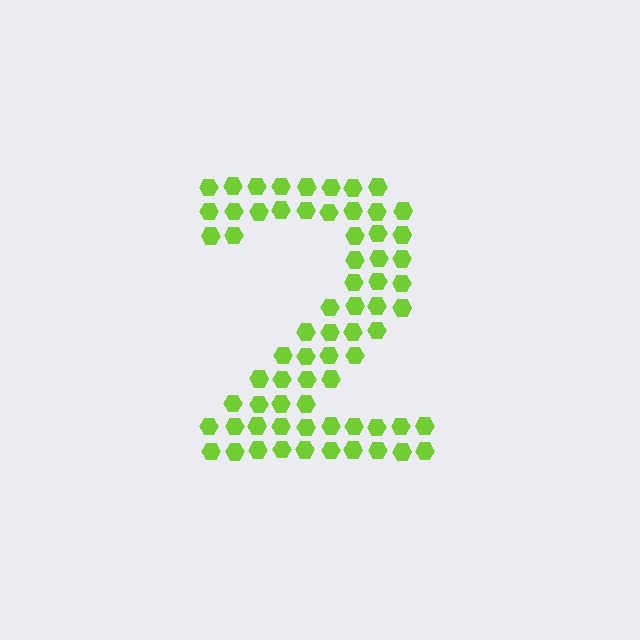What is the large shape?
The large shape is the digit 2.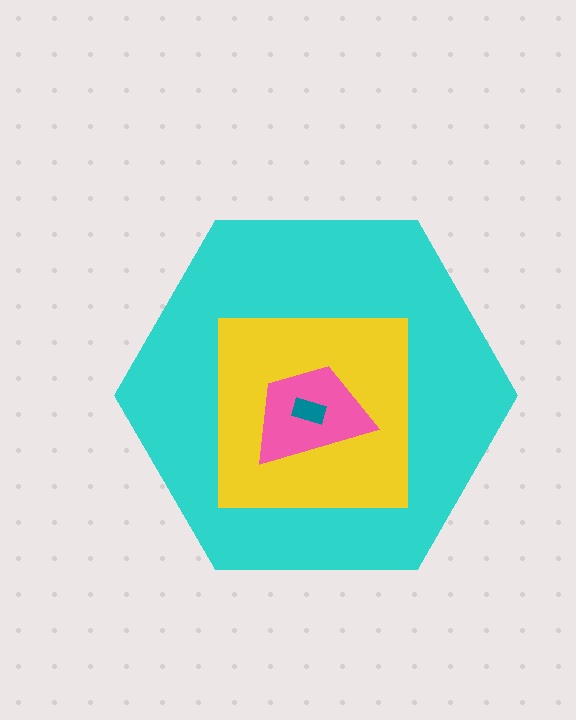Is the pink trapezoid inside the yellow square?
Yes.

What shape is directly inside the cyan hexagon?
The yellow square.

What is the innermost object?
The teal rectangle.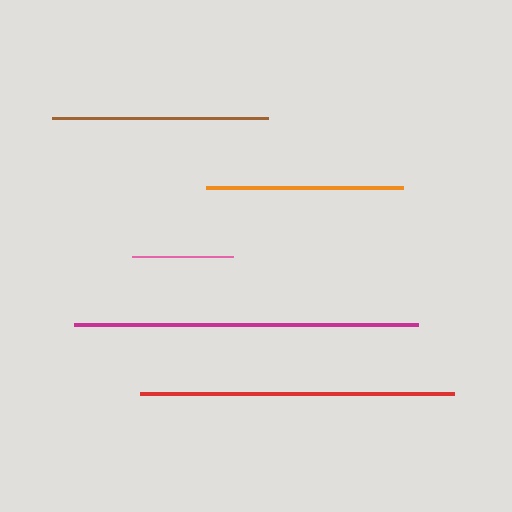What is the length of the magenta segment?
The magenta segment is approximately 345 pixels long.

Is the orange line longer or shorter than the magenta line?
The magenta line is longer than the orange line.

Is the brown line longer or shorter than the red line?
The red line is longer than the brown line.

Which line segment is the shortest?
The pink line is the shortest at approximately 100 pixels.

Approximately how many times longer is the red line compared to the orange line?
The red line is approximately 1.6 times the length of the orange line.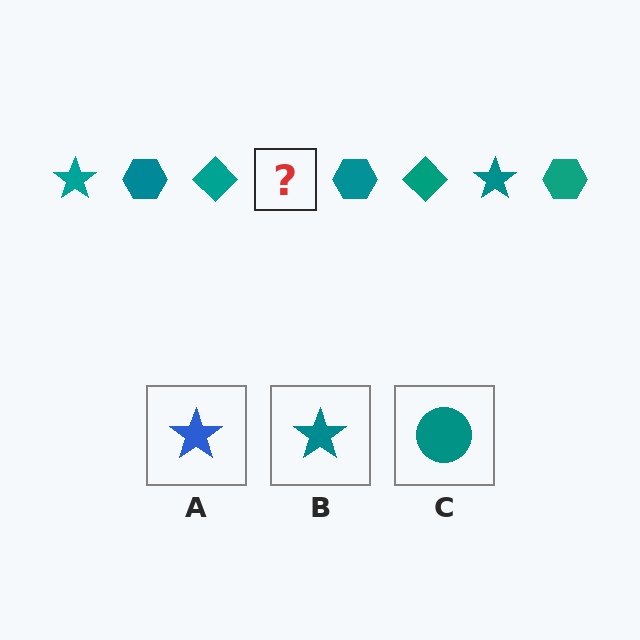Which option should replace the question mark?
Option B.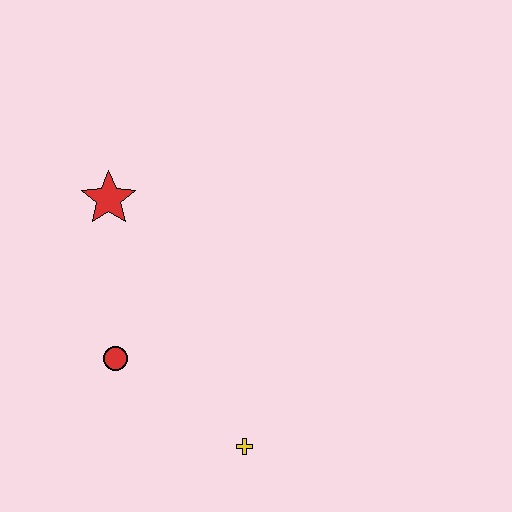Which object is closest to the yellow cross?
The red circle is closest to the yellow cross.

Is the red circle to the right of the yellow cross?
No